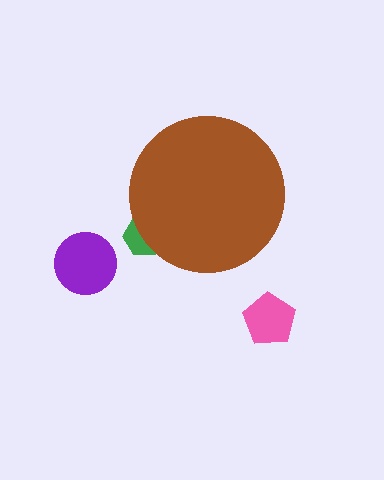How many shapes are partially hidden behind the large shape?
1 shape is partially hidden.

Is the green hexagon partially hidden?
Yes, the green hexagon is partially hidden behind the brown circle.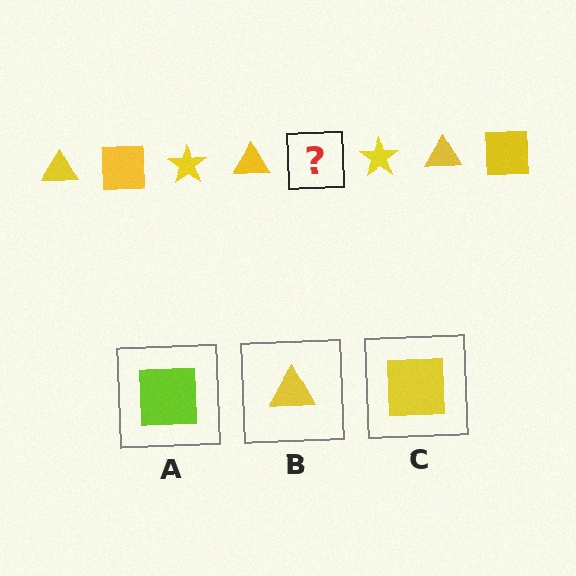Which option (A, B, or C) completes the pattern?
C.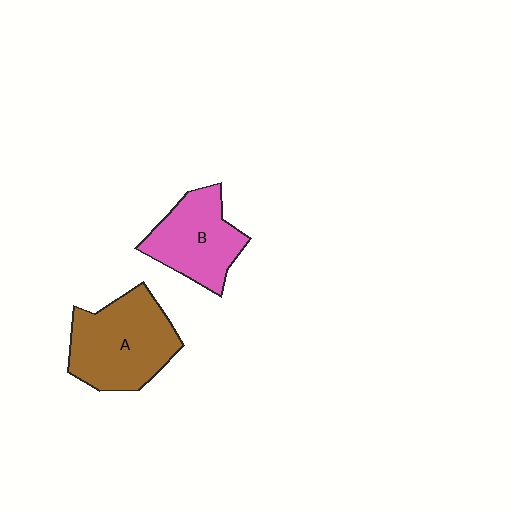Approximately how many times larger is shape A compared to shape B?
Approximately 1.3 times.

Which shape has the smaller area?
Shape B (pink).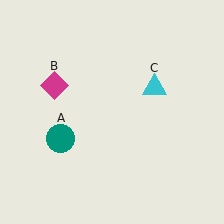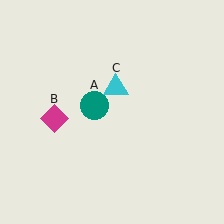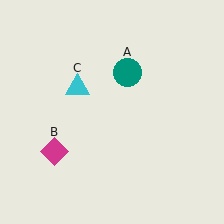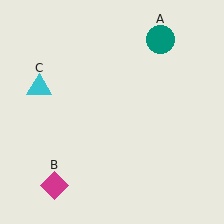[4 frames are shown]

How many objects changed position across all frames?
3 objects changed position: teal circle (object A), magenta diamond (object B), cyan triangle (object C).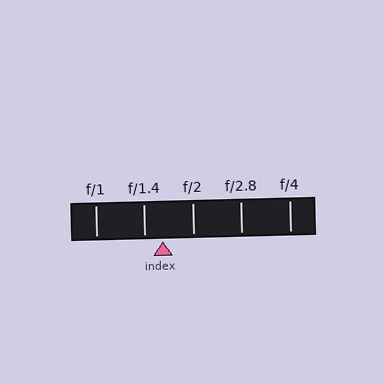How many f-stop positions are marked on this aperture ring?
There are 5 f-stop positions marked.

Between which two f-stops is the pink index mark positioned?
The index mark is between f/1.4 and f/2.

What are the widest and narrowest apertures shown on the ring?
The widest aperture shown is f/1 and the narrowest is f/4.